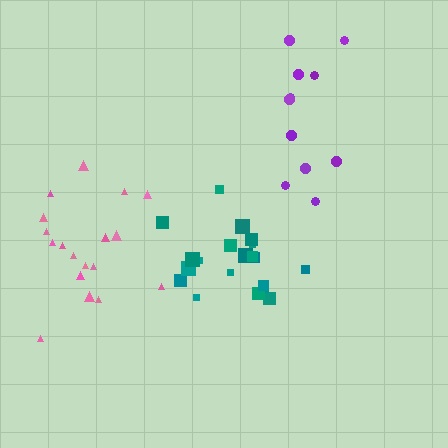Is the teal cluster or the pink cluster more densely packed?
Teal.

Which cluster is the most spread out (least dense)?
Purple.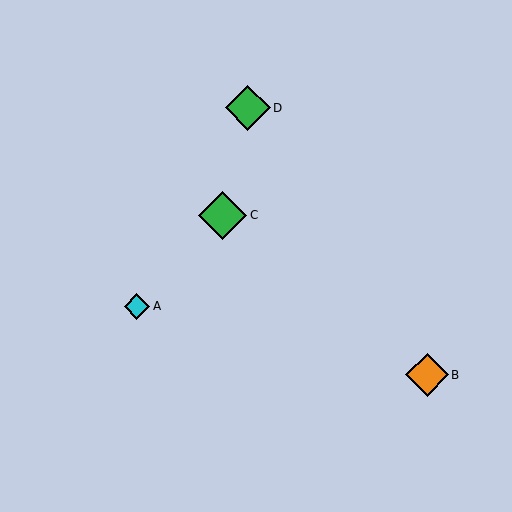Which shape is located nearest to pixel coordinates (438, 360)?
The orange diamond (labeled B) at (427, 375) is nearest to that location.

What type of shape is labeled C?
Shape C is a green diamond.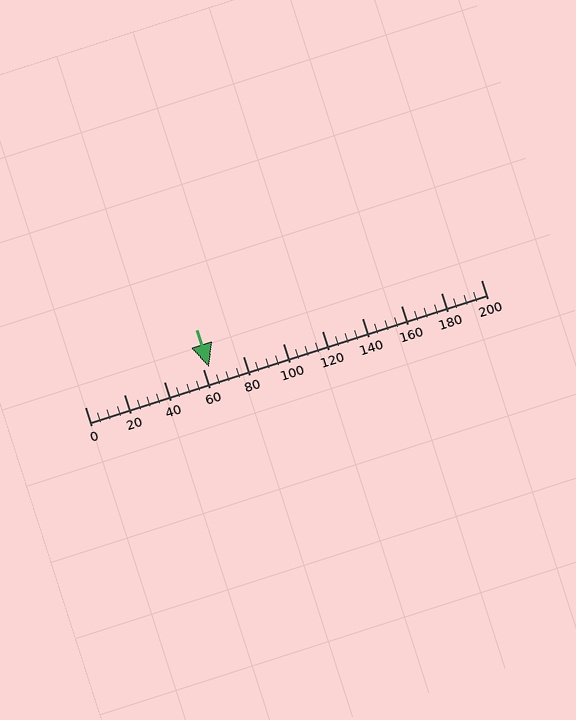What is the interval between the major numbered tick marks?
The major tick marks are spaced 20 units apart.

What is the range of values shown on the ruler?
The ruler shows values from 0 to 200.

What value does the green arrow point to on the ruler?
The green arrow points to approximately 63.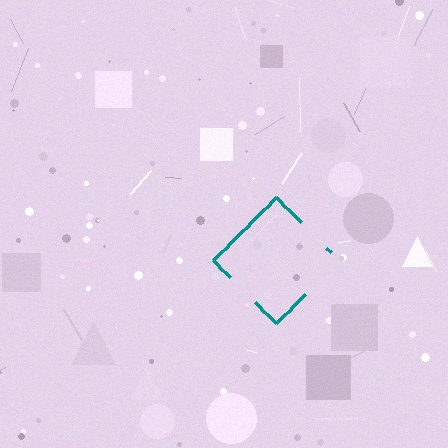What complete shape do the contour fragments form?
The contour fragments form a diamond.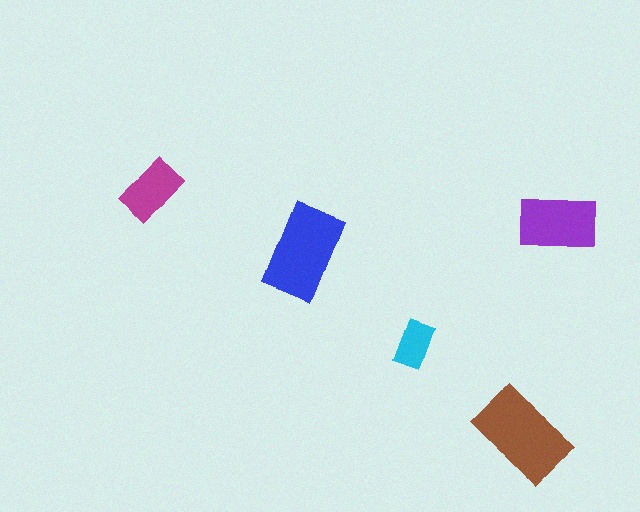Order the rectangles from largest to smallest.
the brown one, the blue one, the purple one, the magenta one, the cyan one.